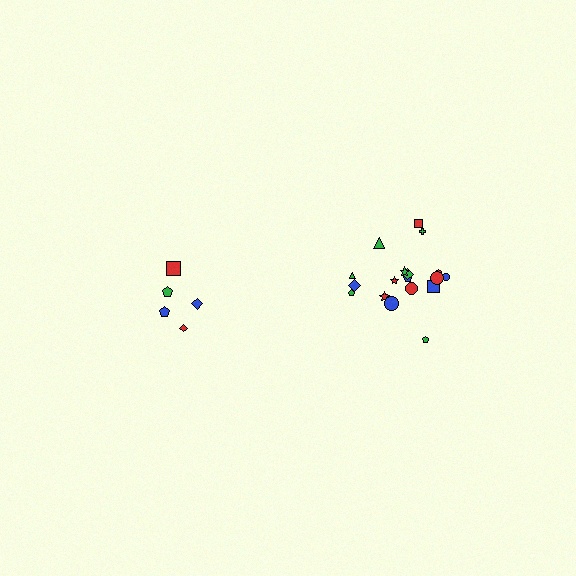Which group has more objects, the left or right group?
The right group.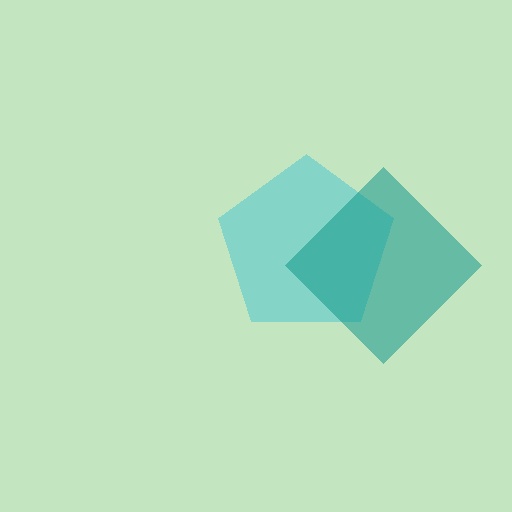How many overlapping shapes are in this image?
There are 2 overlapping shapes in the image.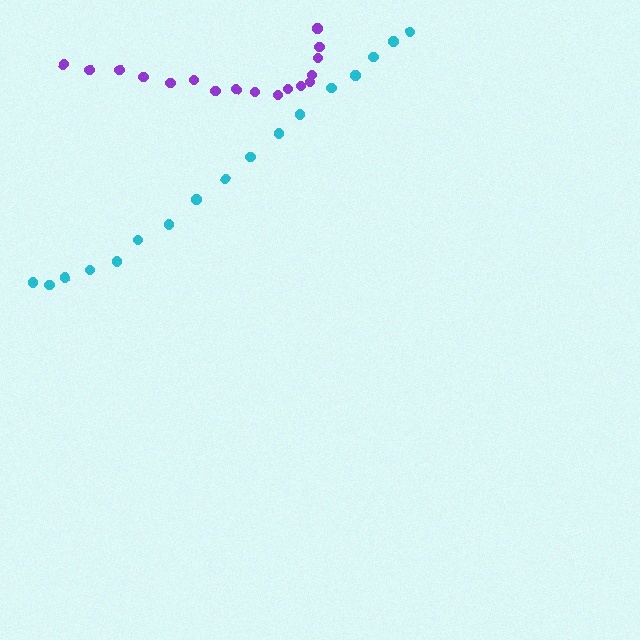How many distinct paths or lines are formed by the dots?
There are 2 distinct paths.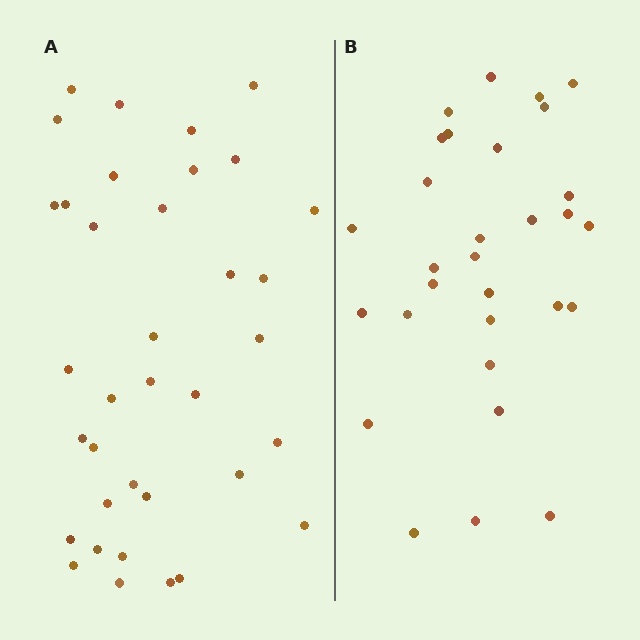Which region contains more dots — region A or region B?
Region A (the left region) has more dots.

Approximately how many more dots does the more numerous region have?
Region A has about 6 more dots than region B.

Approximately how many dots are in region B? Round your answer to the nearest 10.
About 30 dots.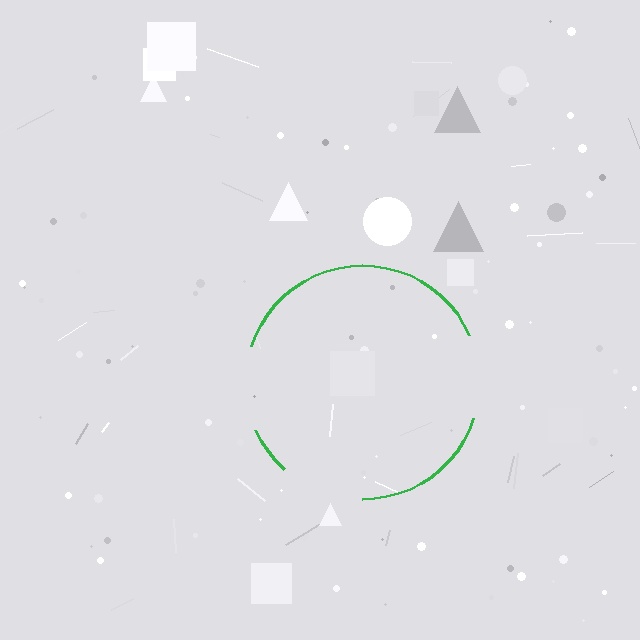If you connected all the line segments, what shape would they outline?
They would outline a circle.